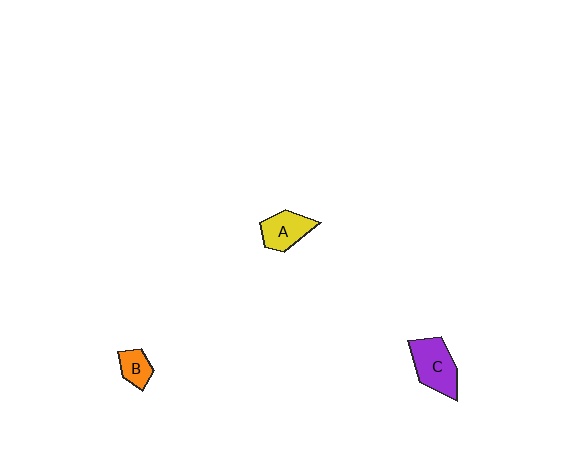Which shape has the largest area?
Shape C (purple).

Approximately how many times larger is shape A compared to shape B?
Approximately 1.6 times.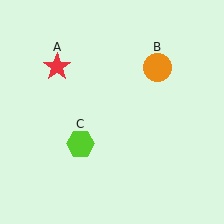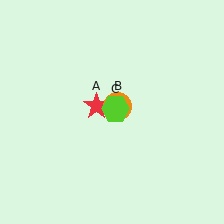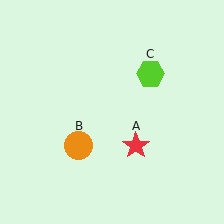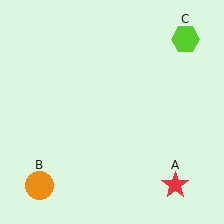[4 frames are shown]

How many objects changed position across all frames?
3 objects changed position: red star (object A), orange circle (object B), lime hexagon (object C).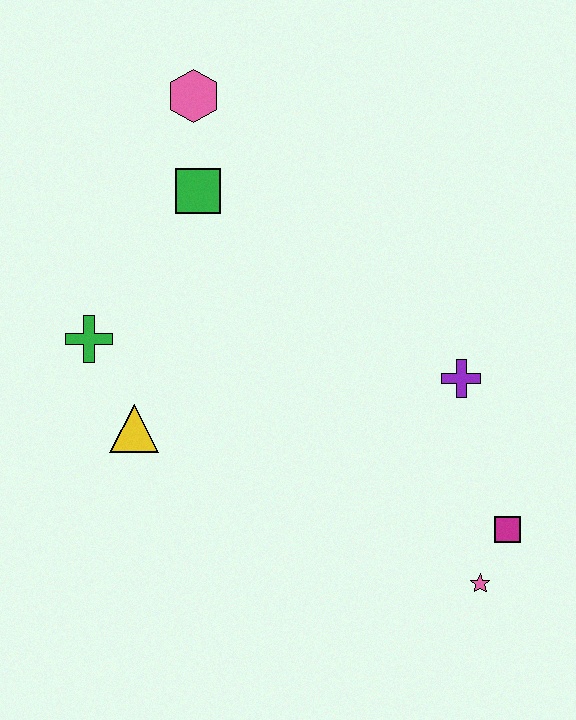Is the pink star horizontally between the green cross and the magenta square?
Yes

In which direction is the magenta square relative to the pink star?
The magenta square is above the pink star.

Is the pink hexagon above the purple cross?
Yes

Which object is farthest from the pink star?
The pink hexagon is farthest from the pink star.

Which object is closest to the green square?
The pink hexagon is closest to the green square.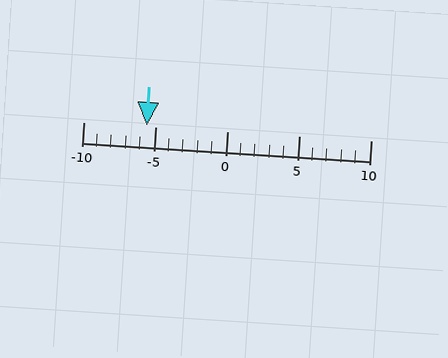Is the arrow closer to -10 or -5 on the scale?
The arrow is closer to -5.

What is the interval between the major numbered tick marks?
The major tick marks are spaced 5 units apart.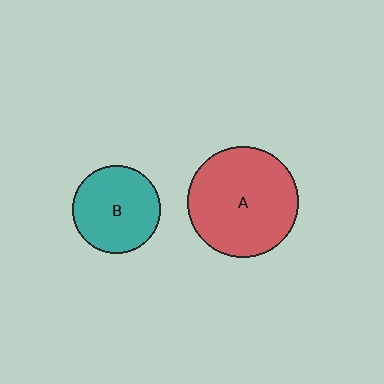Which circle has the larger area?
Circle A (red).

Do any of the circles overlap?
No, none of the circles overlap.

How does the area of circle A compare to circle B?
Approximately 1.6 times.